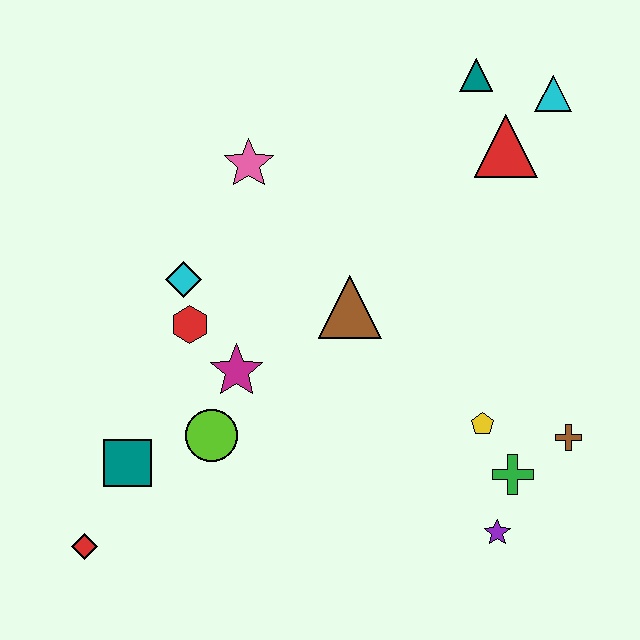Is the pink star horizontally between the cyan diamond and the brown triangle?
Yes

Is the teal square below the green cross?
No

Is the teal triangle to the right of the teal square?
Yes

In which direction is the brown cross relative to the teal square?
The brown cross is to the right of the teal square.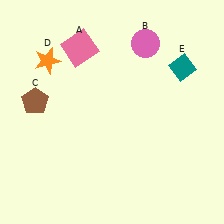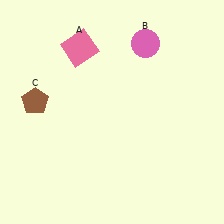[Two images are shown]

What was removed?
The orange star (D), the teal diamond (E) were removed in Image 2.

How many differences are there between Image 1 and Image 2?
There are 2 differences between the two images.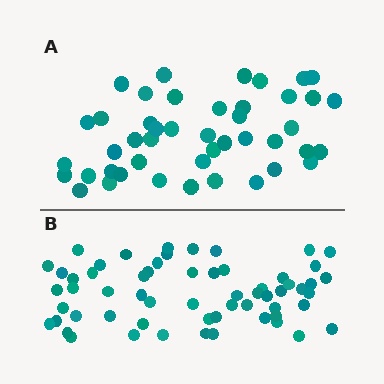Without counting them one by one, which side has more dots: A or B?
Region B (the bottom region) has more dots.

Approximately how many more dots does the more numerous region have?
Region B has approximately 15 more dots than region A.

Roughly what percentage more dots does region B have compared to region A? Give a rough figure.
About 35% more.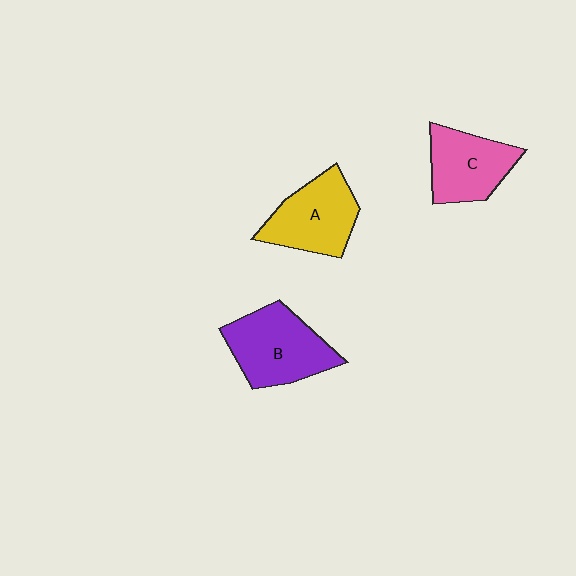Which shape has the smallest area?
Shape C (pink).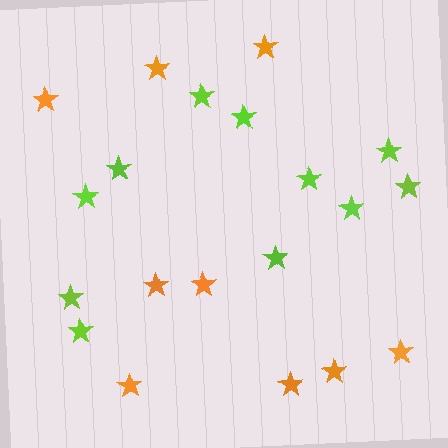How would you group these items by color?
There are 2 groups: one group of lime stars (11) and one group of orange stars (9).